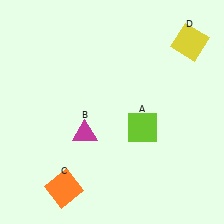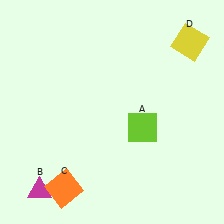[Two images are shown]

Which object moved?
The magenta triangle (B) moved down.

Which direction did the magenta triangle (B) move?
The magenta triangle (B) moved down.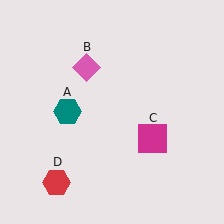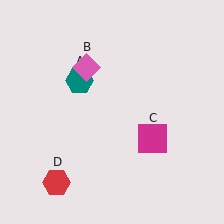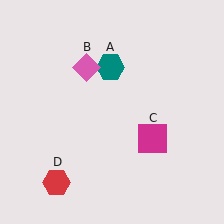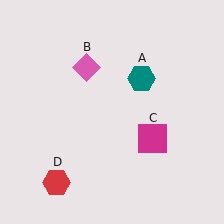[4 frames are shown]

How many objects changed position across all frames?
1 object changed position: teal hexagon (object A).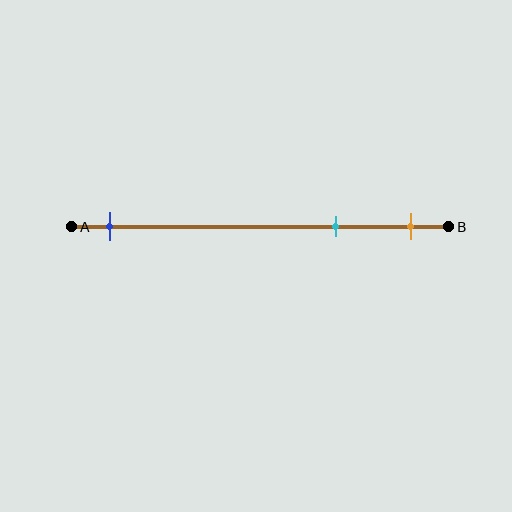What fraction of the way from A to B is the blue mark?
The blue mark is approximately 10% (0.1) of the way from A to B.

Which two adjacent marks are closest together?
The cyan and orange marks are the closest adjacent pair.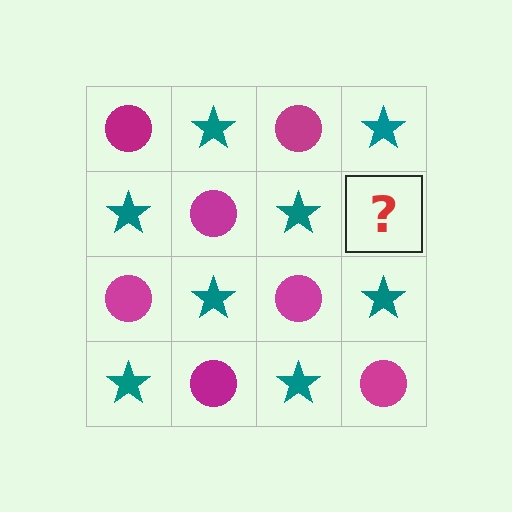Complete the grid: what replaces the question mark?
The question mark should be replaced with a magenta circle.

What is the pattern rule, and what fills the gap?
The rule is that it alternates magenta circle and teal star in a checkerboard pattern. The gap should be filled with a magenta circle.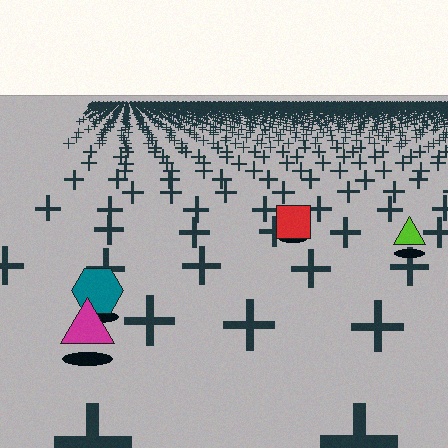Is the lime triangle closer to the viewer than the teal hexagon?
No. The teal hexagon is closer — you can tell from the texture gradient: the ground texture is coarser near it.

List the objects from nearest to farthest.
From nearest to farthest: the magenta triangle, the teal hexagon, the lime triangle, the red square.